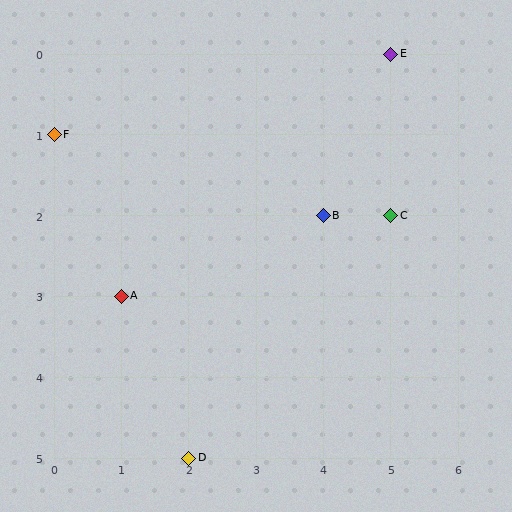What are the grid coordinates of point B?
Point B is at grid coordinates (4, 2).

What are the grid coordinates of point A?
Point A is at grid coordinates (1, 3).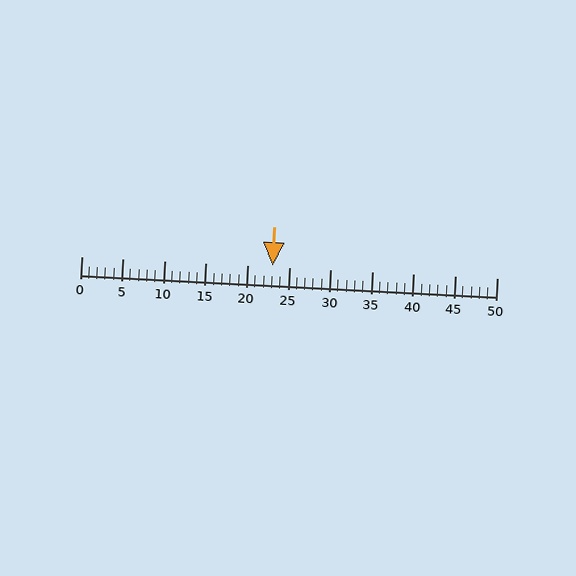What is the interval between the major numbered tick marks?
The major tick marks are spaced 5 units apart.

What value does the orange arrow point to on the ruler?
The orange arrow points to approximately 23.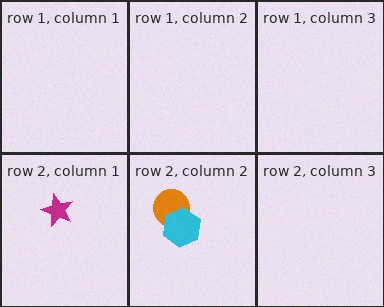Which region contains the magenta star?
The row 2, column 1 region.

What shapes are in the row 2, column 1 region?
The magenta star.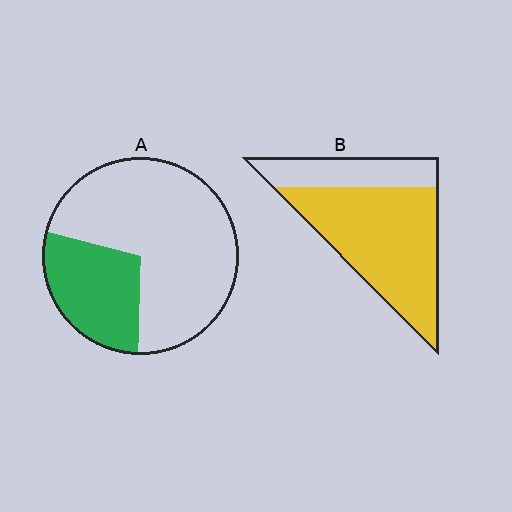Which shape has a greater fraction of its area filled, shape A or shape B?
Shape B.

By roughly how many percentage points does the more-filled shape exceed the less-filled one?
By roughly 45 percentage points (B over A).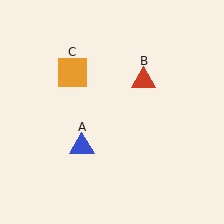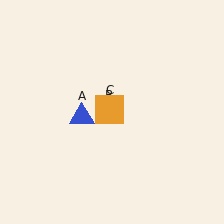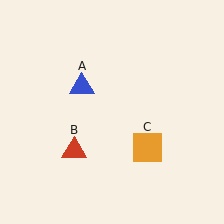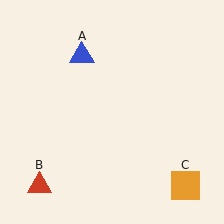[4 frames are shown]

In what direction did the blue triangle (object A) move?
The blue triangle (object A) moved up.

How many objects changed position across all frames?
3 objects changed position: blue triangle (object A), red triangle (object B), orange square (object C).